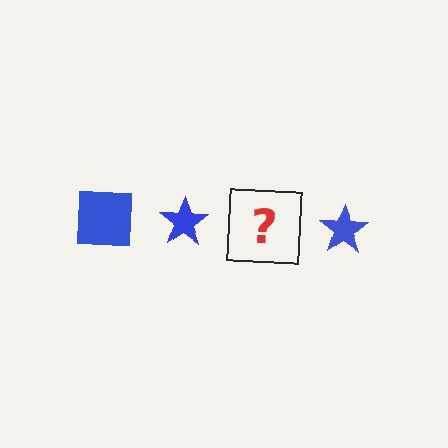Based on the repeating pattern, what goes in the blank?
The blank should be a blue square.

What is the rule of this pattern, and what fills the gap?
The rule is that the pattern cycles through square, star shapes in blue. The gap should be filled with a blue square.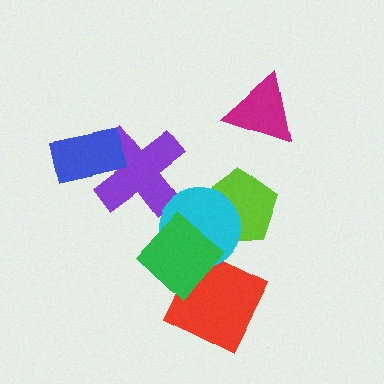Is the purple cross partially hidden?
Yes, it is partially covered by another shape.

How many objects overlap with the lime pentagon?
1 object overlaps with the lime pentagon.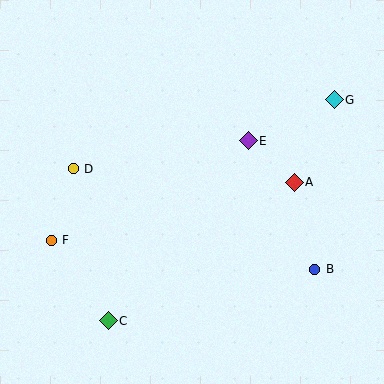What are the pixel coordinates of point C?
Point C is at (108, 321).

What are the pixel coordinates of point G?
Point G is at (334, 100).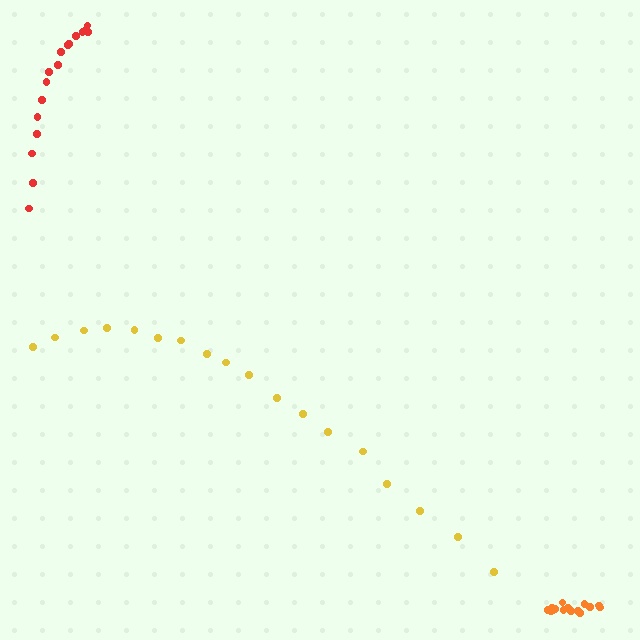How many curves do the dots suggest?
There are 3 distinct paths.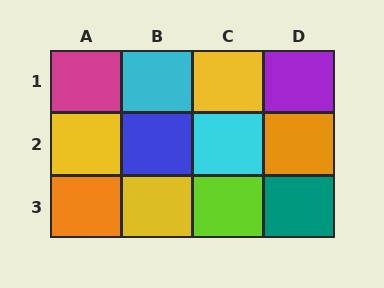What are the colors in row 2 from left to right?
Yellow, blue, cyan, orange.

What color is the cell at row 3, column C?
Lime.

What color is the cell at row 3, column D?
Teal.